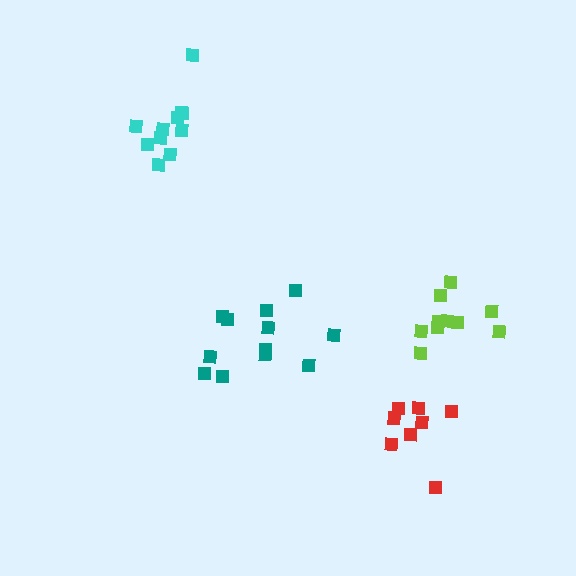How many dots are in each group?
Group 1: 10 dots, Group 2: 9 dots, Group 3: 11 dots, Group 4: 12 dots (42 total).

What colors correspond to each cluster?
The clusters are colored: lime, red, cyan, teal.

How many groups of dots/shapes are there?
There are 4 groups.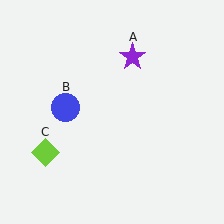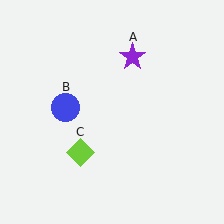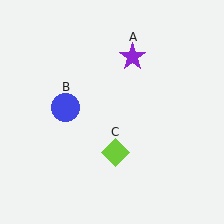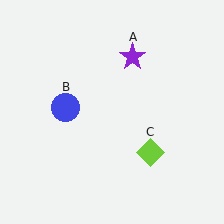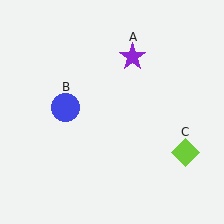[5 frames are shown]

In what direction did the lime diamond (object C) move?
The lime diamond (object C) moved right.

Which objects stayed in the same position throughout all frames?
Purple star (object A) and blue circle (object B) remained stationary.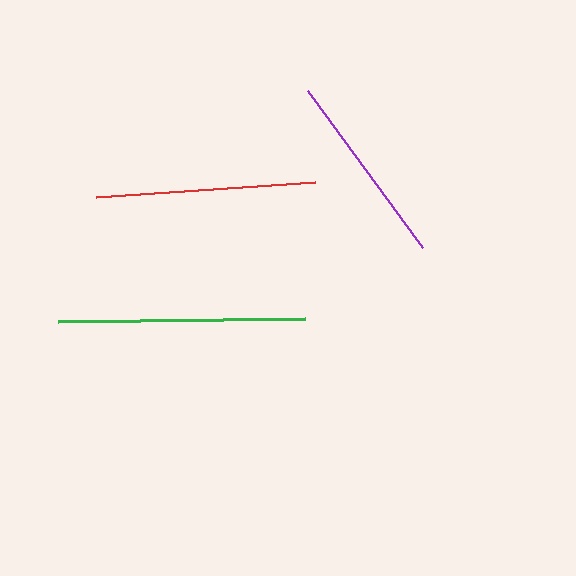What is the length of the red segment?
The red segment is approximately 220 pixels long.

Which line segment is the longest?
The green line is the longest at approximately 247 pixels.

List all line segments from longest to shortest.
From longest to shortest: green, red, purple.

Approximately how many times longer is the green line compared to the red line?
The green line is approximately 1.1 times the length of the red line.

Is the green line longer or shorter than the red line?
The green line is longer than the red line.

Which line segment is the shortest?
The purple line is the shortest at approximately 194 pixels.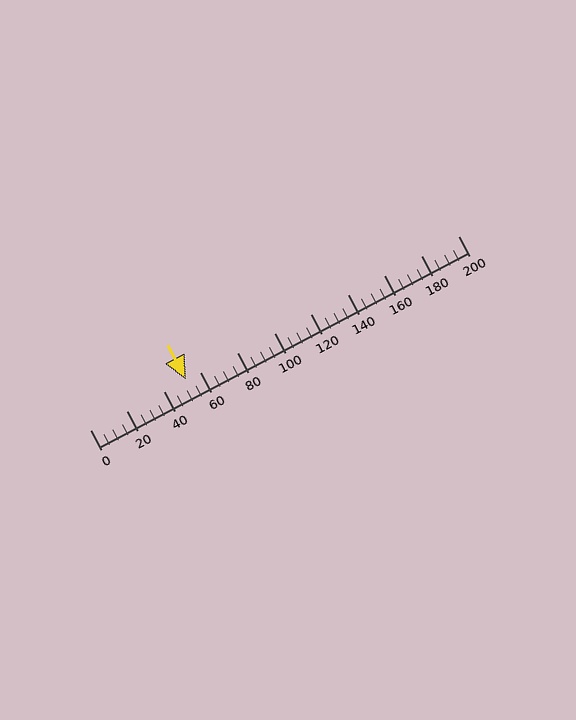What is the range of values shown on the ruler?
The ruler shows values from 0 to 200.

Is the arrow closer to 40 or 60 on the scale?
The arrow is closer to 60.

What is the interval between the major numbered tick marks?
The major tick marks are spaced 20 units apart.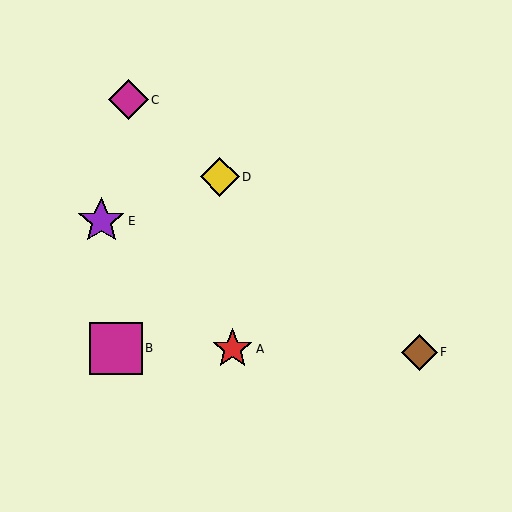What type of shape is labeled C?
Shape C is a magenta diamond.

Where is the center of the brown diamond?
The center of the brown diamond is at (419, 352).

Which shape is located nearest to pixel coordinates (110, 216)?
The purple star (labeled E) at (101, 221) is nearest to that location.